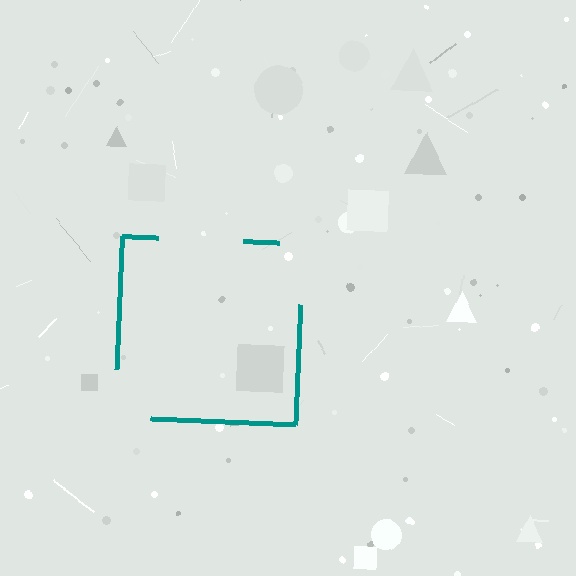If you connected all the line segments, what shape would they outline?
They would outline a square.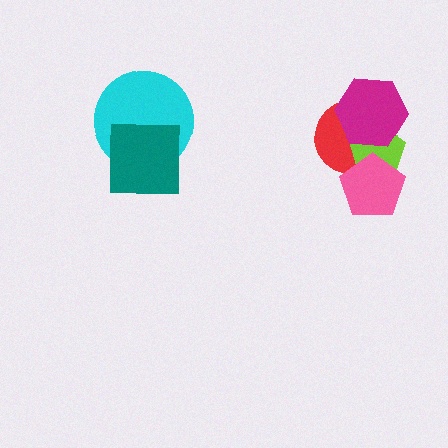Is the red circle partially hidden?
Yes, it is partially covered by another shape.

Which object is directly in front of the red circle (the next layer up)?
The lime pentagon is directly in front of the red circle.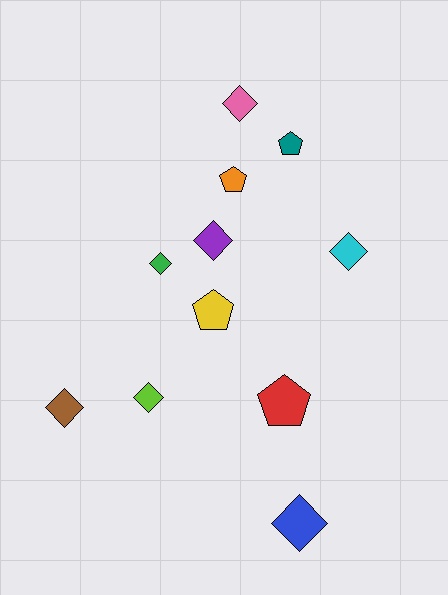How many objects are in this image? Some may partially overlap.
There are 11 objects.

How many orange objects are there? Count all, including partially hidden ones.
There is 1 orange object.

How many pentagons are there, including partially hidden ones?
There are 4 pentagons.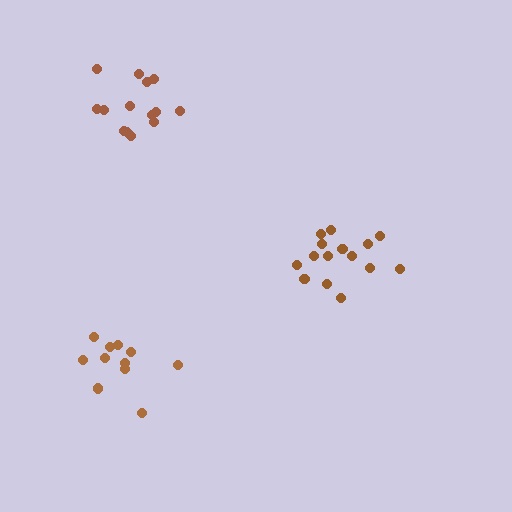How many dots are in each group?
Group 1: 15 dots, Group 2: 11 dots, Group 3: 14 dots (40 total).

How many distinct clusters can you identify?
There are 3 distinct clusters.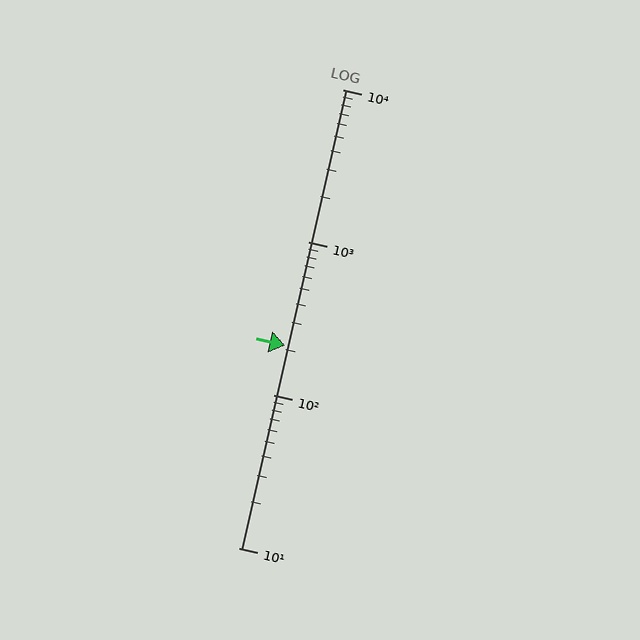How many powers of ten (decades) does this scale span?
The scale spans 3 decades, from 10 to 10000.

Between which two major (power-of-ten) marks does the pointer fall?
The pointer is between 100 and 1000.